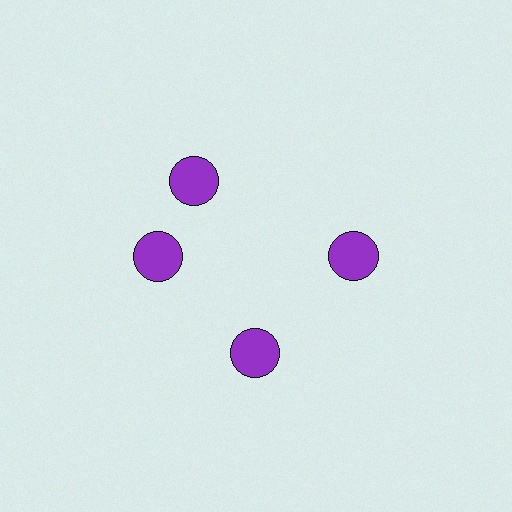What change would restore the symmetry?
The symmetry would be restored by rotating it back into even spacing with its neighbors so that all 4 circles sit at equal angles and equal distance from the center.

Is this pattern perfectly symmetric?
No. The 4 purple circles are arranged in a ring, but one element near the 12 o'clock position is rotated out of alignment along the ring, breaking the 4-fold rotational symmetry.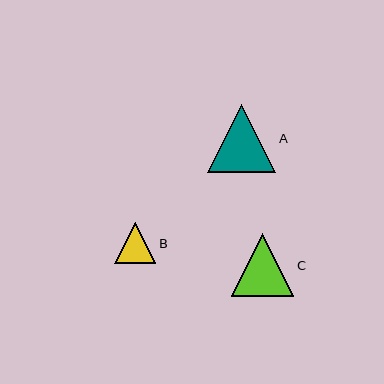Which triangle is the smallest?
Triangle B is the smallest with a size of approximately 41 pixels.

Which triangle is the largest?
Triangle A is the largest with a size of approximately 68 pixels.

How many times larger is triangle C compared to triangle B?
Triangle C is approximately 1.5 times the size of triangle B.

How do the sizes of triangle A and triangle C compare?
Triangle A and triangle C are approximately the same size.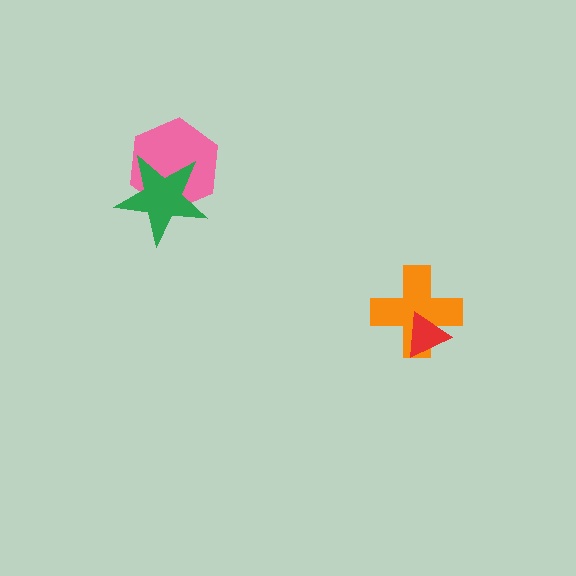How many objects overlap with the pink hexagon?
1 object overlaps with the pink hexagon.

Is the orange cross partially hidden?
Yes, it is partially covered by another shape.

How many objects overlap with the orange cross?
1 object overlaps with the orange cross.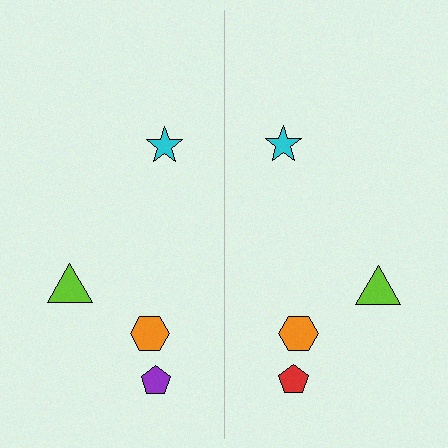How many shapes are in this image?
There are 8 shapes in this image.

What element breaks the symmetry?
The red pentagon on the right side breaks the symmetry — its mirror counterpart is purple.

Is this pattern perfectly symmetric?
No, the pattern is not perfectly symmetric. The red pentagon on the right side breaks the symmetry — its mirror counterpart is purple.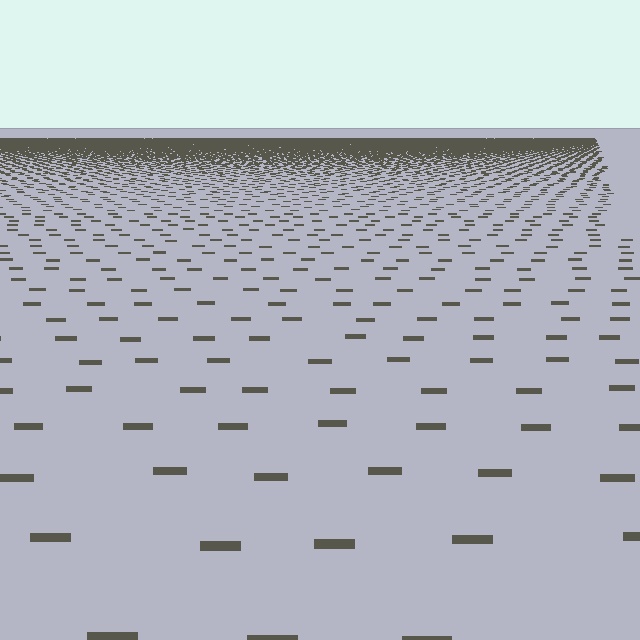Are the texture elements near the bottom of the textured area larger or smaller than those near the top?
Larger. Near the bottom, elements are closer to the viewer and appear at a bigger on-screen size.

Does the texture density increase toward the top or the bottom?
Density increases toward the top.